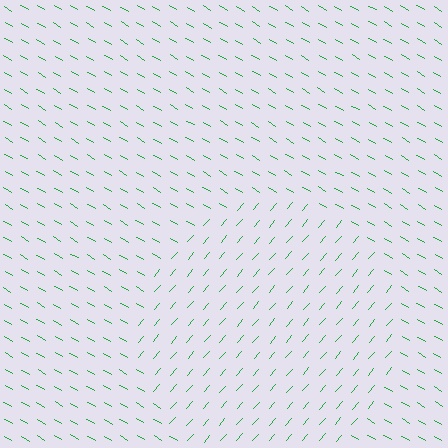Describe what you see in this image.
The image is filled with small green line segments. A circle region in the image has lines oriented differently from the surrounding lines, creating a visible texture boundary.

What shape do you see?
I see a circle.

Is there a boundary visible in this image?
Yes, there is a texture boundary formed by a change in line orientation.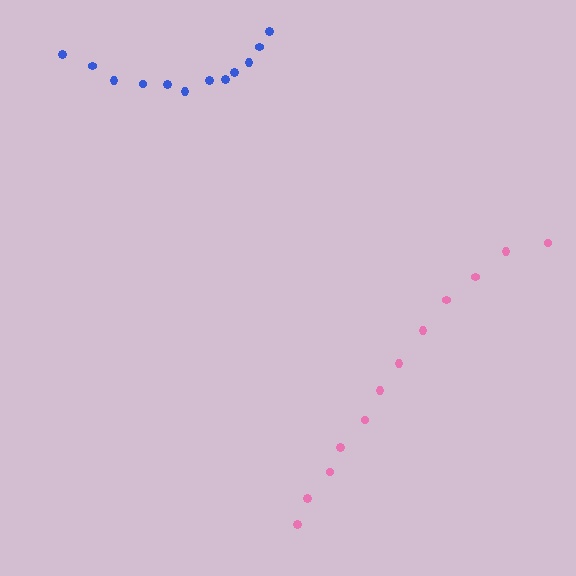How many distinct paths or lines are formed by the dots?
There are 2 distinct paths.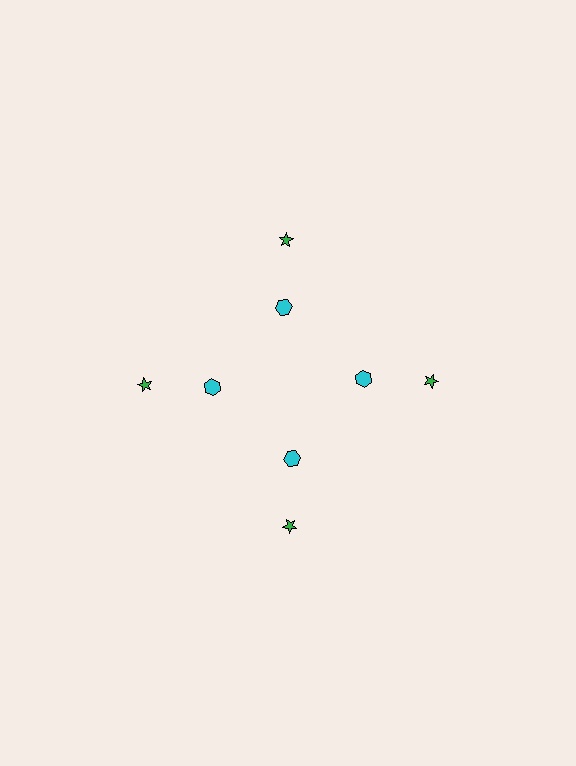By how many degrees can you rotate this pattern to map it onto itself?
The pattern maps onto itself every 90 degrees of rotation.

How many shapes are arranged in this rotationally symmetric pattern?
There are 8 shapes, arranged in 4 groups of 2.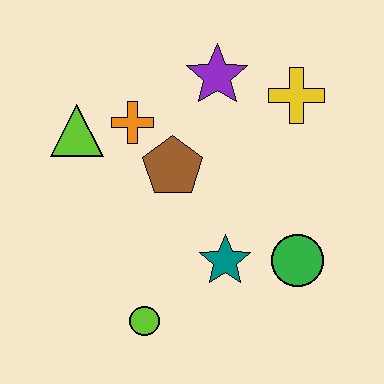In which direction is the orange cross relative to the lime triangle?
The orange cross is to the right of the lime triangle.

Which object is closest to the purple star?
The yellow cross is closest to the purple star.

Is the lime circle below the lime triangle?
Yes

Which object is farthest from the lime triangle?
The green circle is farthest from the lime triangle.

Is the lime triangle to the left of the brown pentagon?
Yes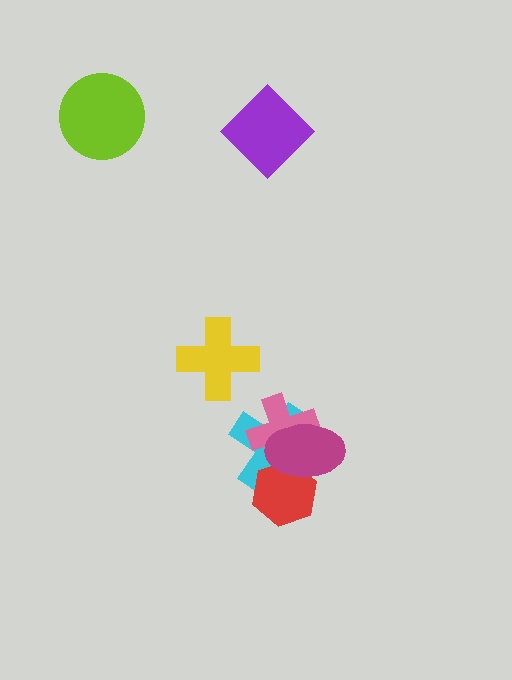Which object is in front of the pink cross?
The magenta ellipse is in front of the pink cross.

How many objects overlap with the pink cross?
2 objects overlap with the pink cross.